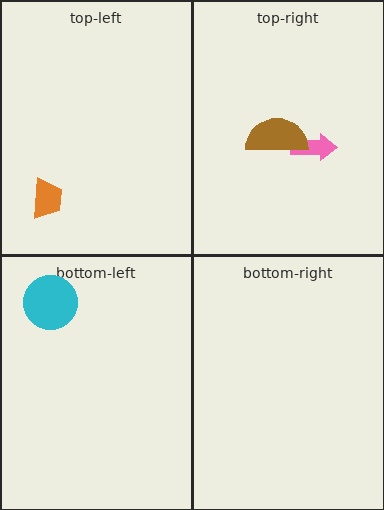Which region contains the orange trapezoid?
The top-left region.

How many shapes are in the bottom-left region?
1.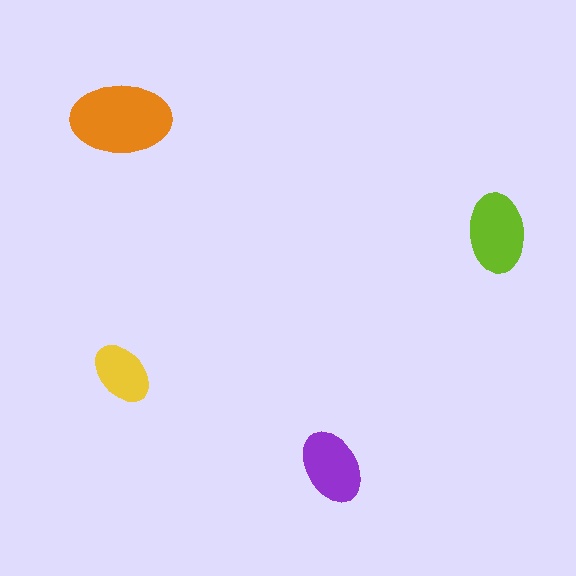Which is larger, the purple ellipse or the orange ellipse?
The orange one.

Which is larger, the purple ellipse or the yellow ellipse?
The purple one.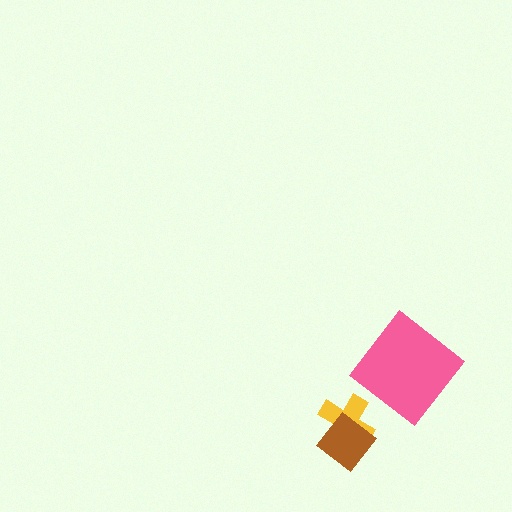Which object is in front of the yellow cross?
The brown diamond is in front of the yellow cross.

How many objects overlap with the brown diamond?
1 object overlaps with the brown diamond.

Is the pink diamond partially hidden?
No, no other shape covers it.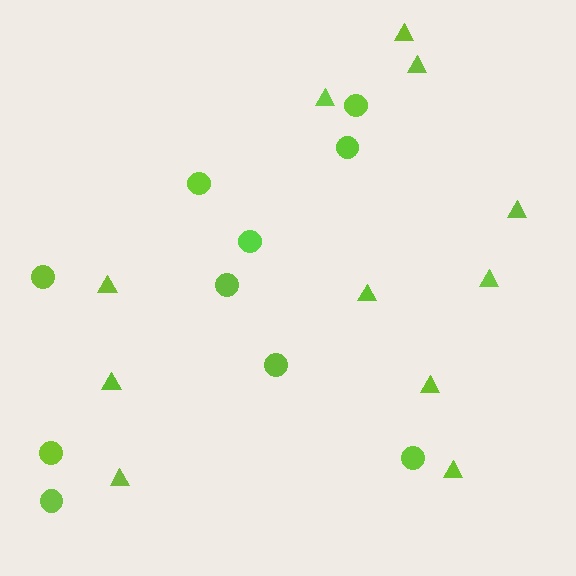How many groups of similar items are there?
There are 2 groups: one group of circles (10) and one group of triangles (11).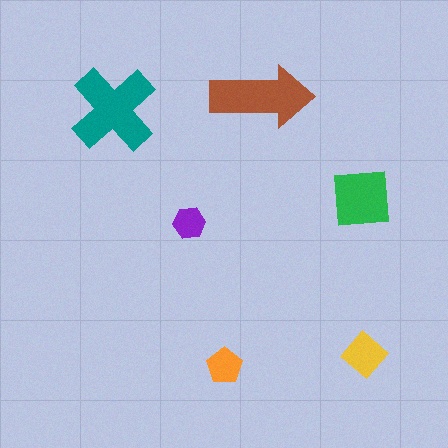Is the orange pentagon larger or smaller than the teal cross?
Smaller.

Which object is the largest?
The teal cross.